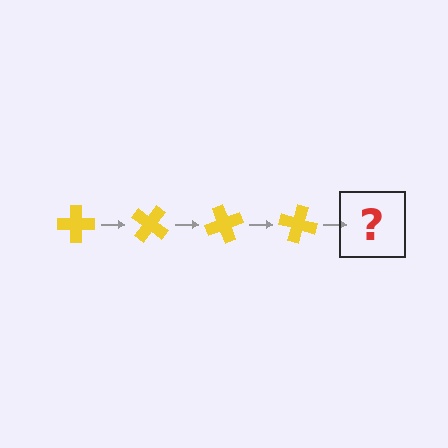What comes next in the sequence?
The next element should be a yellow cross rotated 140 degrees.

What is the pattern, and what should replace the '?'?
The pattern is that the cross rotates 35 degrees each step. The '?' should be a yellow cross rotated 140 degrees.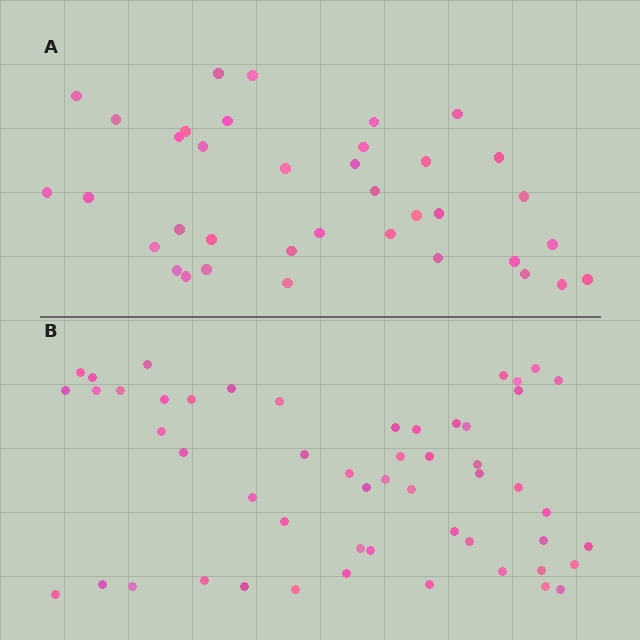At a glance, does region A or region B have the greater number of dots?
Region B (the bottom region) has more dots.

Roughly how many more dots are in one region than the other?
Region B has approximately 15 more dots than region A.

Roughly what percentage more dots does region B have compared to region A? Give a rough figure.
About 45% more.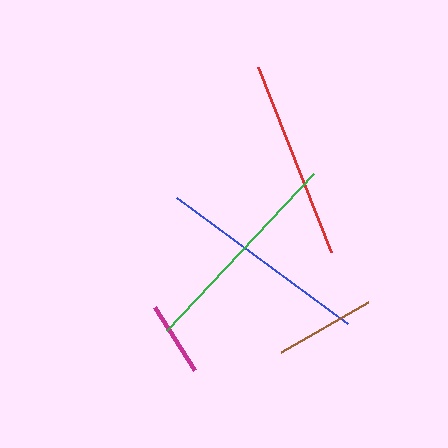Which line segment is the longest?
The green line is the longest at approximately 215 pixels.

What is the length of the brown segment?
The brown segment is approximately 100 pixels long.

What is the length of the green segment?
The green segment is approximately 215 pixels long.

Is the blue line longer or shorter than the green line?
The green line is longer than the blue line.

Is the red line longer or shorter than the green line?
The green line is longer than the red line.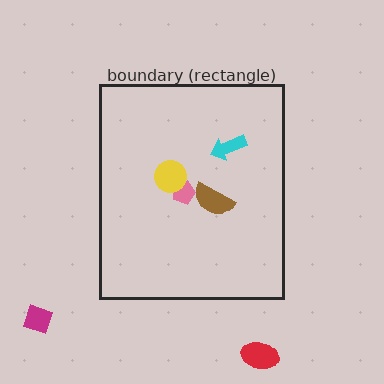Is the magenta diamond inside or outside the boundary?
Outside.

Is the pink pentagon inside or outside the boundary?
Inside.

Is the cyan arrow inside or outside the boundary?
Inside.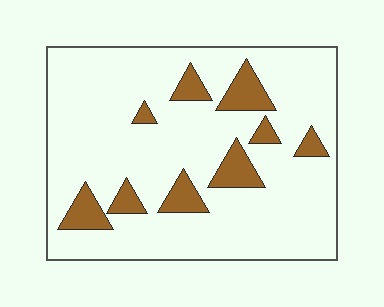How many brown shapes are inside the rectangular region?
9.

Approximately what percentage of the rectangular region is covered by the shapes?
Approximately 15%.